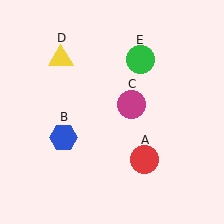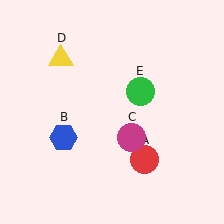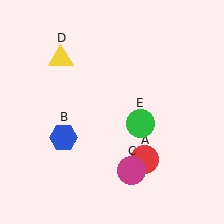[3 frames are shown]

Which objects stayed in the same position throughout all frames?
Red circle (object A) and blue hexagon (object B) and yellow triangle (object D) remained stationary.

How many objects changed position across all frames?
2 objects changed position: magenta circle (object C), green circle (object E).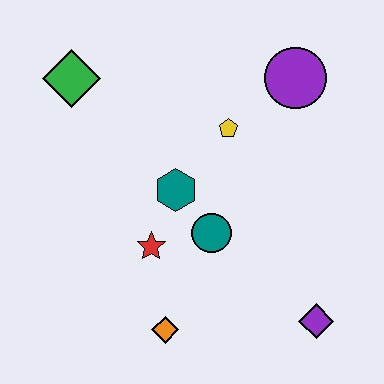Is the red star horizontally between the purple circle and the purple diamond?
No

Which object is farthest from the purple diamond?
The green diamond is farthest from the purple diamond.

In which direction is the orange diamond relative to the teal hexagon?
The orange diamond is below the teal hexagon.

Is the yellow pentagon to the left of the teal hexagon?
No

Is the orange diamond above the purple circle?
No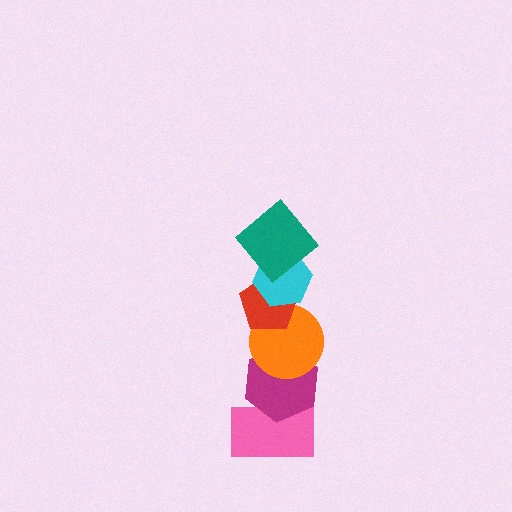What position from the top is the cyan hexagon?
The cyan hexagon is 2nd from the top.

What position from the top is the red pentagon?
The red pentagon is 3rd from the top.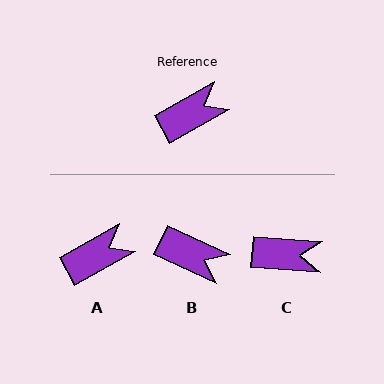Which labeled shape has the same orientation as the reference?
A.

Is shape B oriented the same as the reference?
No, it is off by about 54 degrees.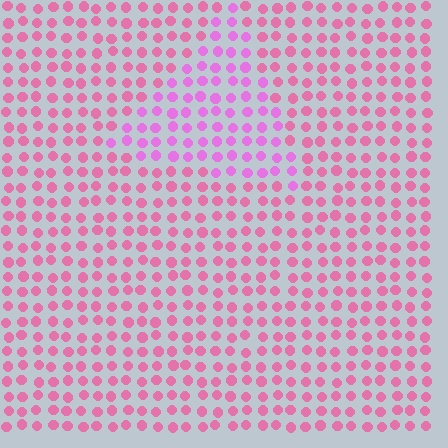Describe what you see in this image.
The image is filled with small pink elements in a uniform arrangement. A triangle-shaped region is visible where the elements are tinted to a slightly different hue, forming a subtle color boundary.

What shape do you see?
I see a triangle.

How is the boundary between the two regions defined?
The boundary is defined purely by a slight shift in hue (about 30 degrees). Spacing, size, and orientation are identical on both sides.